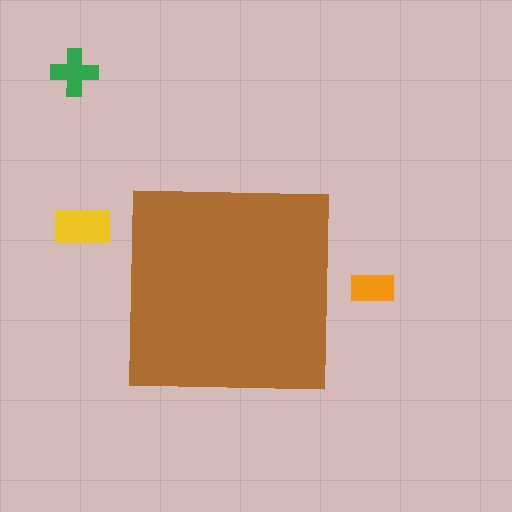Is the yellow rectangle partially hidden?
No, the yellow rectangle is fully visible.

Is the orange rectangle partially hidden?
No, the orange rectangle is fully visible.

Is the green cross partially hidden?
No, the green cross is fully visible.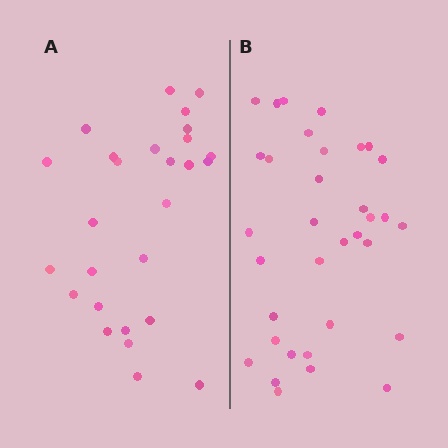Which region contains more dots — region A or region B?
Region B (the right region) has more dots.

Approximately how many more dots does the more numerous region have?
Region B has roughly 8 or so more dots than region A.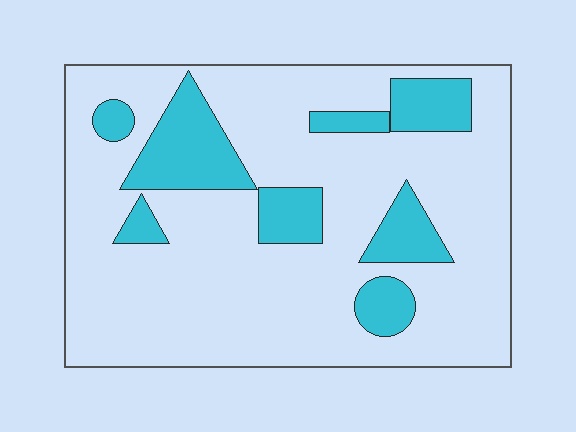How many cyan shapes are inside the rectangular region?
8.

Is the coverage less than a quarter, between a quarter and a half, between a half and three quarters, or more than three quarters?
Less than a quarter.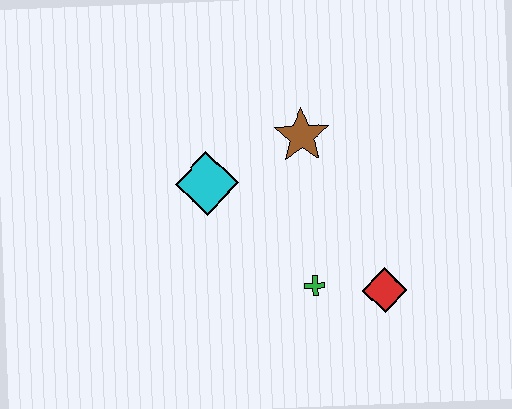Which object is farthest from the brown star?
The red diamond is farthest from the brown star.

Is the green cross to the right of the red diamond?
No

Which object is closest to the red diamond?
The green cross is closest to the red diamond.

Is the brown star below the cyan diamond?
No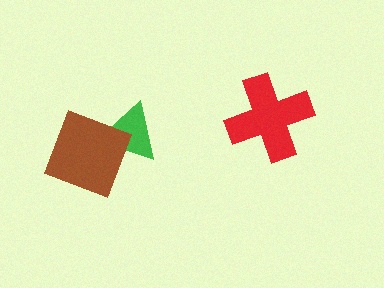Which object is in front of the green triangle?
The brown diamond is in front of the green triangle.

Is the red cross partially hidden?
No, no other shape covers it.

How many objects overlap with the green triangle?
1 object overlaps with the green triangle.